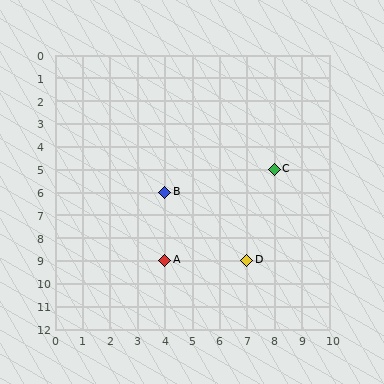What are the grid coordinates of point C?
Point C is at grid coordinates (8, 5).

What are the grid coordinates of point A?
Point A is at grid coordinates (4, 9).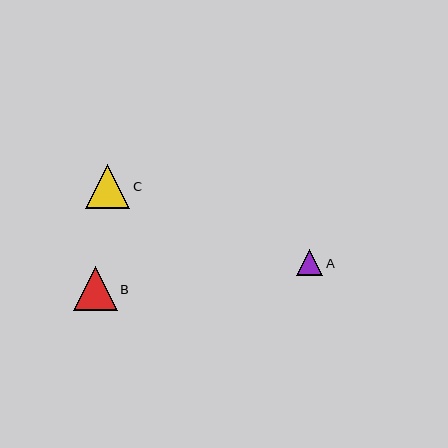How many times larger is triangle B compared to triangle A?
Triangle B is approximately 1.7 times the size of triangle A.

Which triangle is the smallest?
Triangle A is the smallest with a size of approximately 26 pixels.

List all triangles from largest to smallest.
From largest to smallest: C, B, A.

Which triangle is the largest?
Triangle C is the largest with a size of approximately 45 pixels.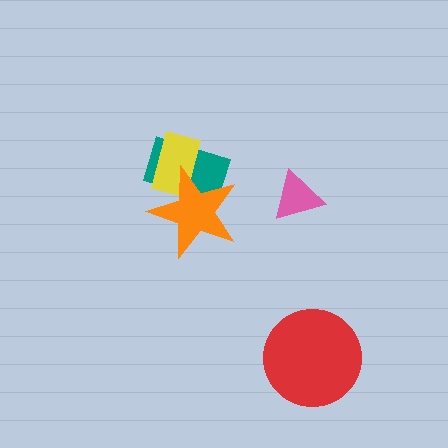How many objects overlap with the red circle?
0 objects overlap with the red circle.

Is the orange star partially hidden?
No, no other shape covers it.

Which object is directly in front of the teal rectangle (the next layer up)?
The yellow rectangle is directly in front of the teal rectangle.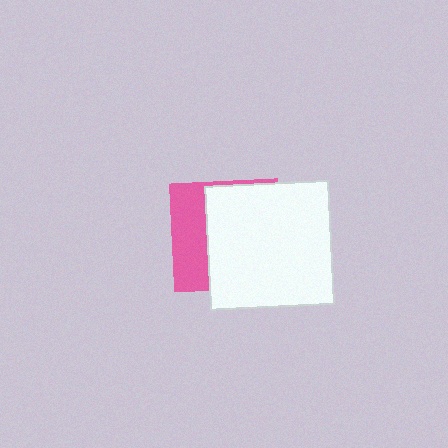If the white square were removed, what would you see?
You would see the complete pink square.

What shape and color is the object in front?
The object in front is a white square.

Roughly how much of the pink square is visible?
A small part of it is visible (roughly 34%).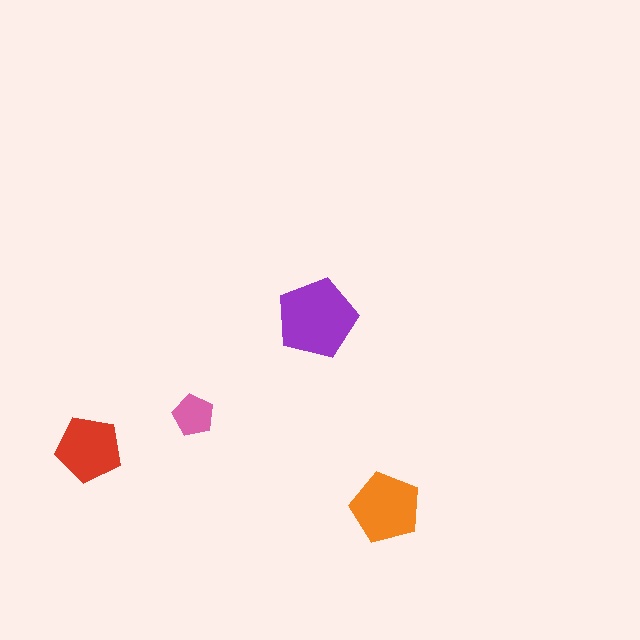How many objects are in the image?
There are 4 objects in the image.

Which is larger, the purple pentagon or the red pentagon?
The purple one.